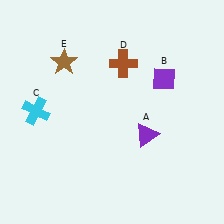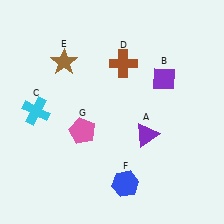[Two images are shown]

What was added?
A blue hexagon (F), a pink pentagon (G) were added in Image 2.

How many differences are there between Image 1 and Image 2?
There are 2 differences between the two images.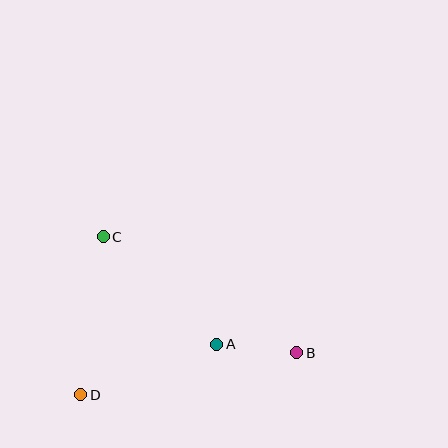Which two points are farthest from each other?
Points B and C are farthest from each other.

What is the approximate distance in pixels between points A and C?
The distance between A and C is approximately 156 pixels.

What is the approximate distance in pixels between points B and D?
The distance between B and D is approximately 220 pixels.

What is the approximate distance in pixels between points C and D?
The distance between C and D is approximately 159 pixels.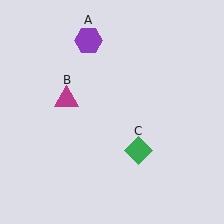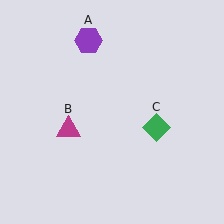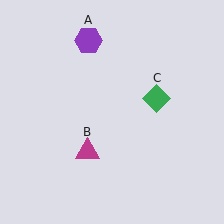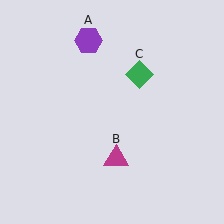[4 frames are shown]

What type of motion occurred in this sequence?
The magenta triangle (object B), green diamond (object C) rotated counterclockwise around the center of the scene.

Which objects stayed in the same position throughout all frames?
Purple hexagon (object A) remained stationary.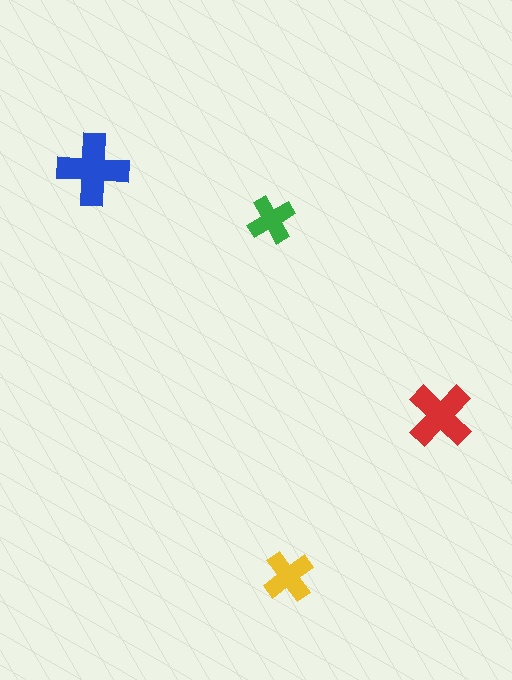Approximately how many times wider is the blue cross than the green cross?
About 1.5 times wider.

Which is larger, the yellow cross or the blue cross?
The blue one.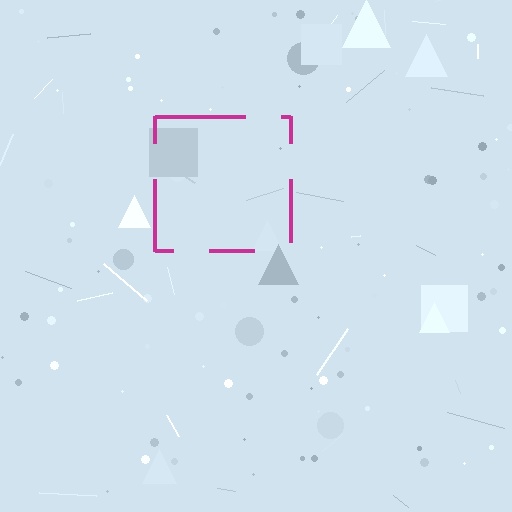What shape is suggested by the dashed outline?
The dashed outline suggests a square.